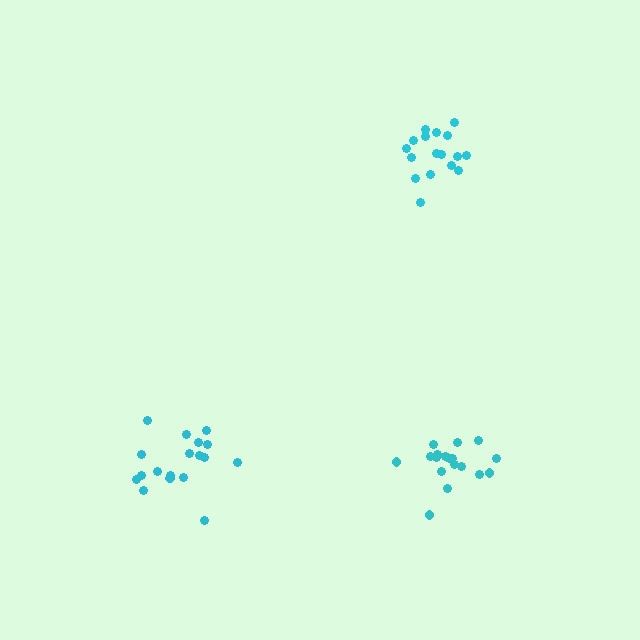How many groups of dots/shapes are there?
There are 3 groups.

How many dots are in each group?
Group 1: 18 dots, Group 2: 17 dots, Group 3: 18 dots (53 total).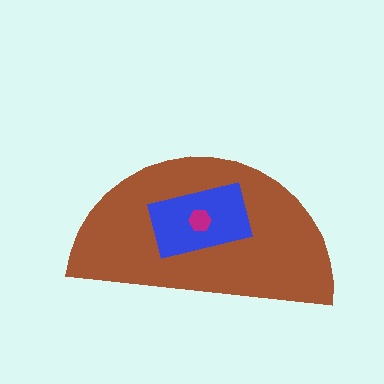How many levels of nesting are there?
3.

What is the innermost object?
The magenta hexagon.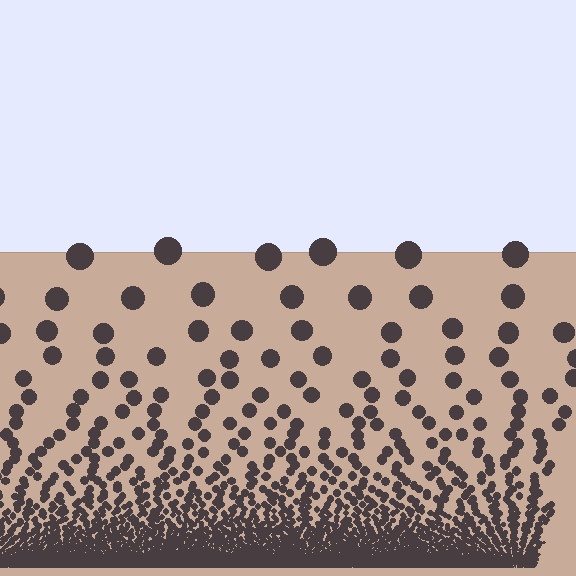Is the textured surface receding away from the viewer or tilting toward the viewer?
The surface appears to tilt toward the viewer. Texture elements get larger and sparser toward the top.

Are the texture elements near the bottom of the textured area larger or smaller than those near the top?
Smaller. The gradient is inverted — elements near the bottom are smaller and denser.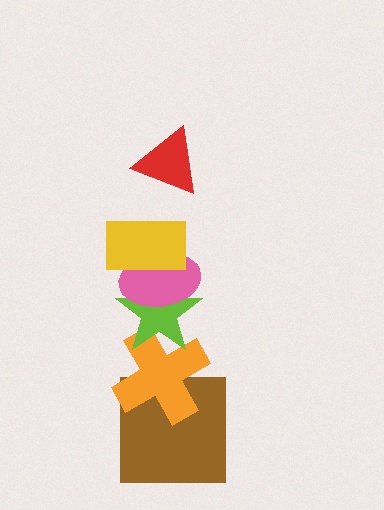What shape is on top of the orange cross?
The lime star is on top of the orange cross.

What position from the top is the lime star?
The lime star is 4th from the top.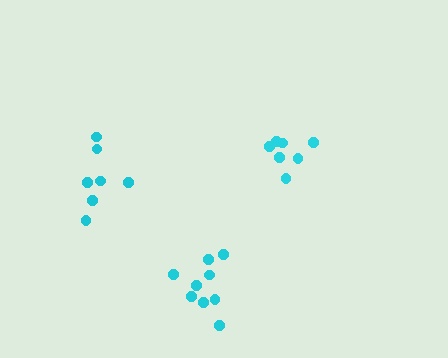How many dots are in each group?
Group 1: 7 dots, Group 2: 7 dots, Group 3: 9 dots (23 total).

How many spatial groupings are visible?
There are 3 spatial groupings.